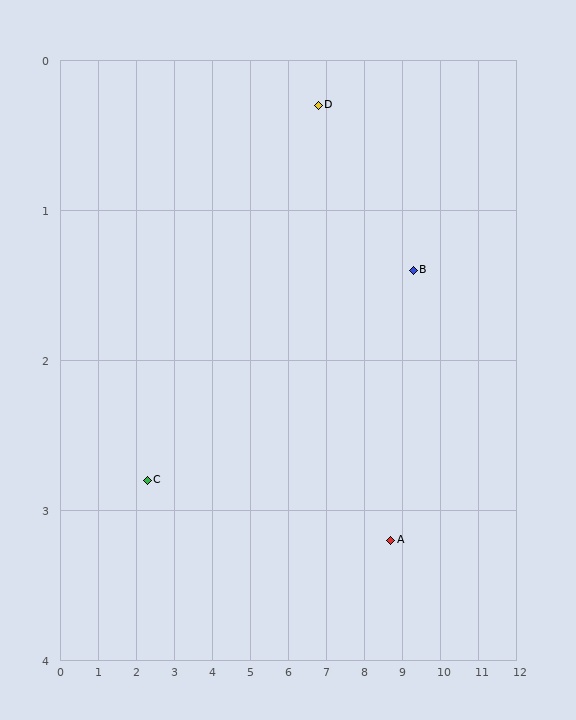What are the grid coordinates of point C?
Point C is at approximately (2.3, 2.8).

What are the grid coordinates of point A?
Point A is at approximately (8.7, 3.2).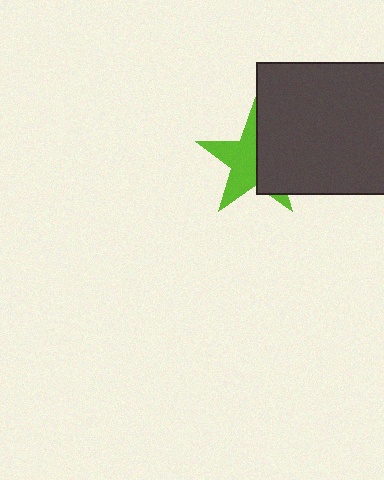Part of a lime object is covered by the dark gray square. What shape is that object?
It is a star.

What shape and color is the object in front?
The object in front is a dark gray square.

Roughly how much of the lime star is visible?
About half of it is visible (roughly 53%).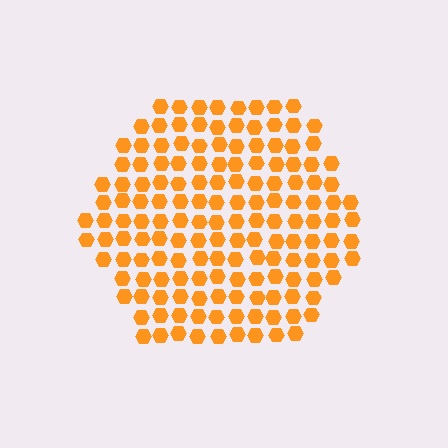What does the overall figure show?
The overall figure shows a hexagon.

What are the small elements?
The small elements are hexagons.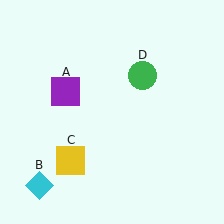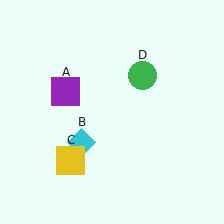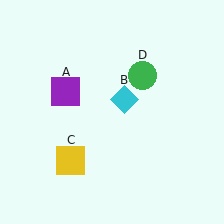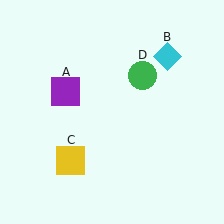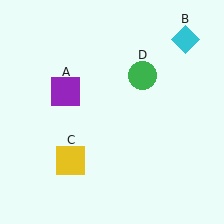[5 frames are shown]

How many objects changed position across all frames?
1 object changed position: cyan diamond (object B).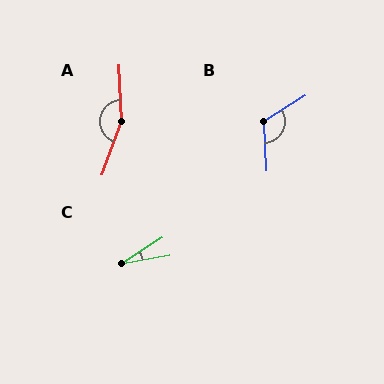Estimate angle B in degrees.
Approximately 120 degrees.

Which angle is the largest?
A, at approximately 157 degrees.